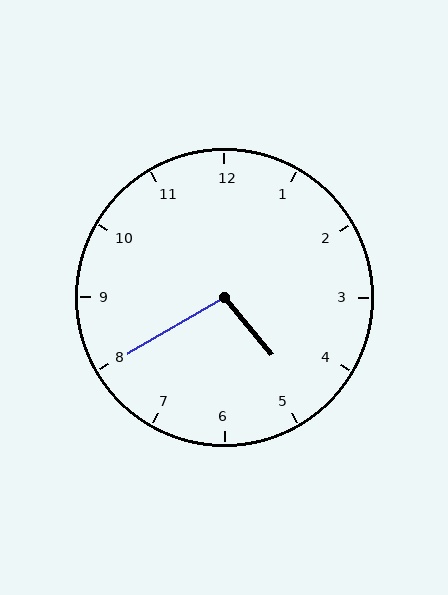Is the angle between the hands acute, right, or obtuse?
It is obtuse.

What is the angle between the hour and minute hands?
Approximately 100 degrees.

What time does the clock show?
4:40.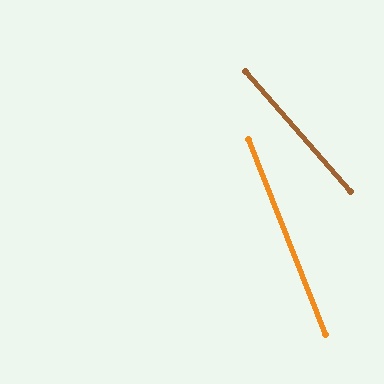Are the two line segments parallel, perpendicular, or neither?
Neither parallel nor perpendicular — they differ by about 20°.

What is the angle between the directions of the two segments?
Approximately 20 degrees.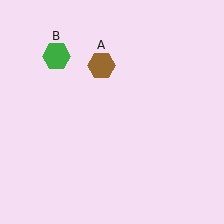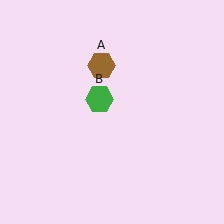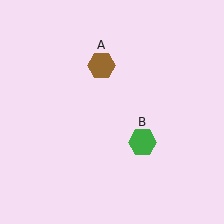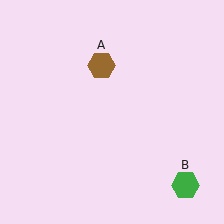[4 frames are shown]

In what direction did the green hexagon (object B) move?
The green hexagon (object B) moved down and to the right.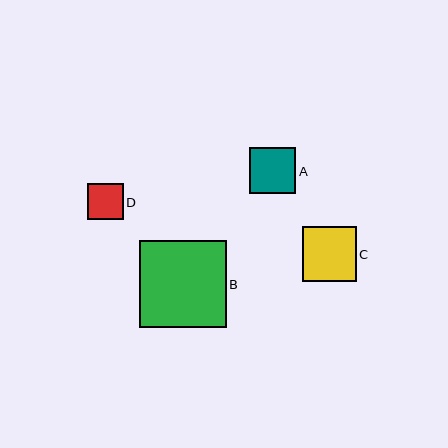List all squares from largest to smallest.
From largest to smallest: B, C, A, D.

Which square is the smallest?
Square D is the smallest with a size of approximately 36 pixels.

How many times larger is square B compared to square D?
Square B is approximately 2.4 times the size of square D.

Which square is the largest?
Square B is the largest with a size of approximately 87 pixels.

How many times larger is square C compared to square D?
Square C is approximately 1.5 times the size of square D.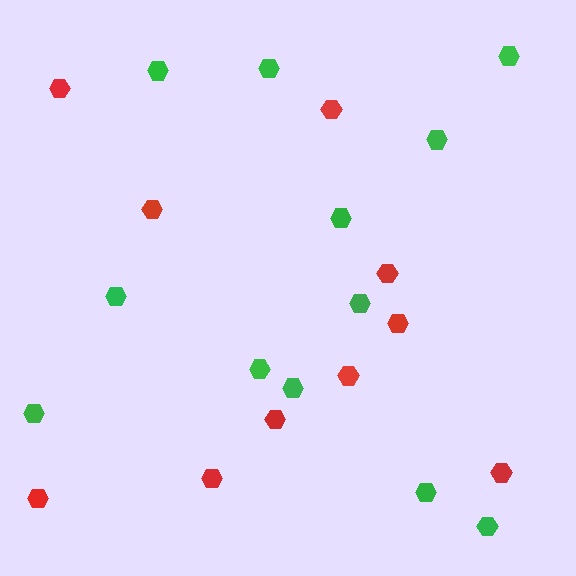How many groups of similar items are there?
There are 2 groups: one group of red hexagons (10) and one group of green hexagons (12).